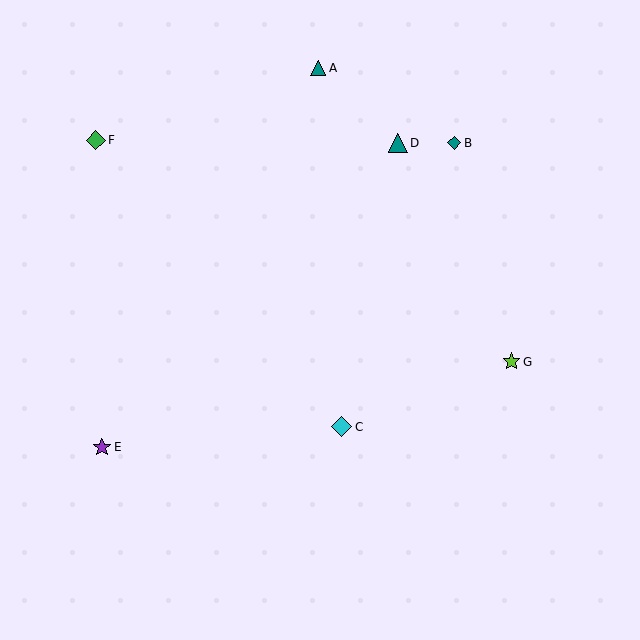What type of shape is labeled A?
Shape A is a teal triangle.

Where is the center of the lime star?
The center of the lime star is at (511, 362).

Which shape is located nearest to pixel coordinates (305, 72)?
The teal triangle (labeled A) at (318, 68) is nearest to that location.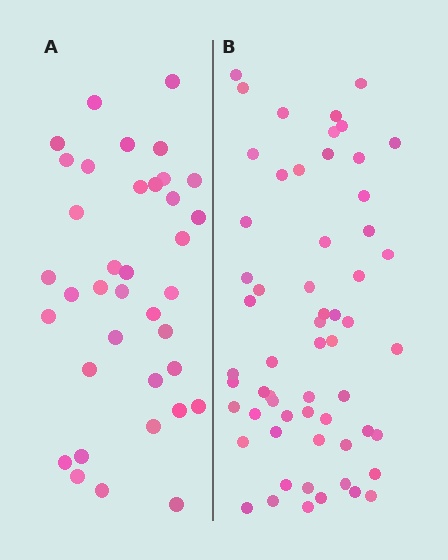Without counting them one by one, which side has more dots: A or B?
Region B (the right region) has more dots.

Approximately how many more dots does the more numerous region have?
Region B has approximately 20 more dots than region A.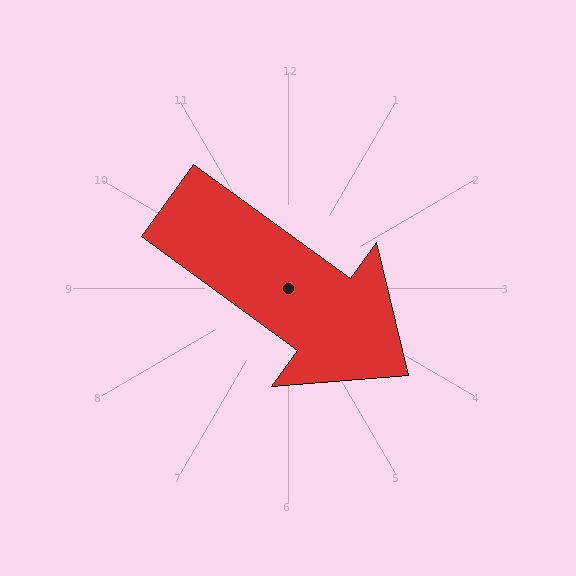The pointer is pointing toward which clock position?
Roughly 4 o'clock.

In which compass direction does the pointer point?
Southeast.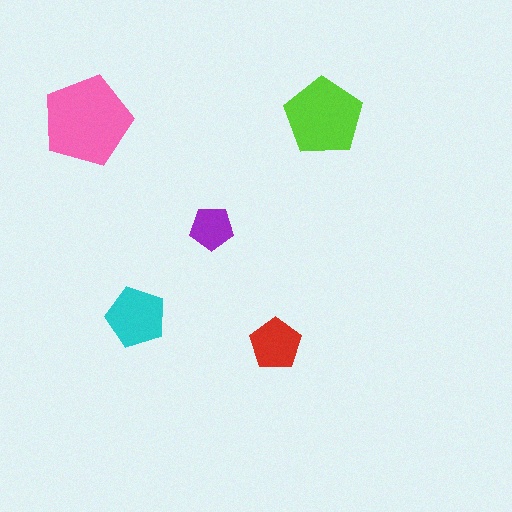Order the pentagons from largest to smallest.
the pink one, the lime one, the cyan one, the red one, the purple one.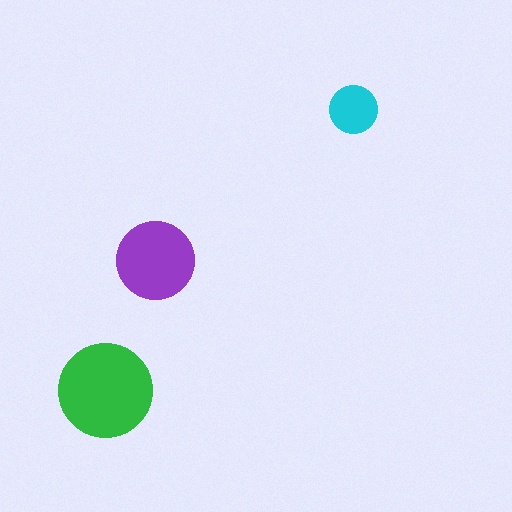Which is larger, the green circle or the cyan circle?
The green one.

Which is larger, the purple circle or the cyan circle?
The purple one.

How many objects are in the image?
There are 3 objects in the image.